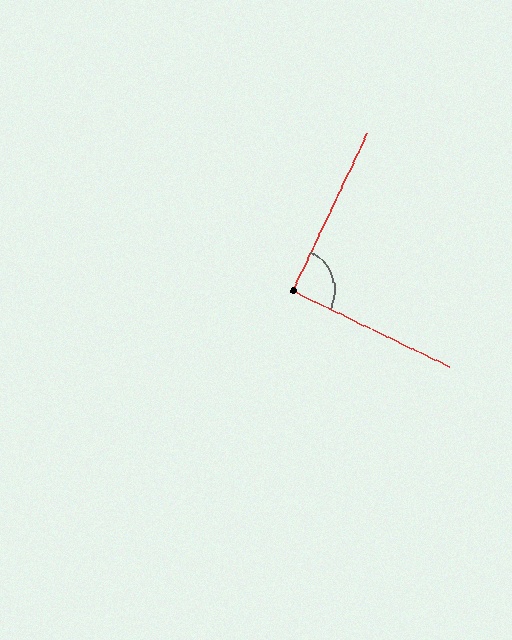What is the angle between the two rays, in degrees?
Approximately 90 degrees.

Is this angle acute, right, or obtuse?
It is approximately a right angle.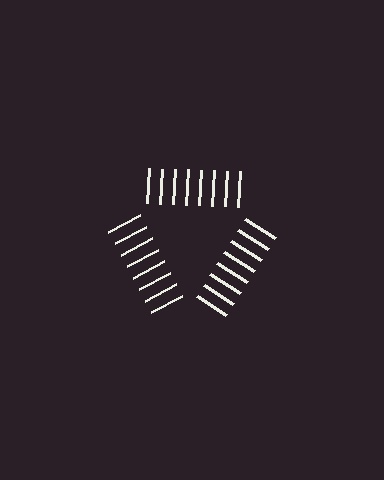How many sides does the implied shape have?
3 sides — the line-ends trace a triangle.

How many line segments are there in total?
24 — 8 along each of the 3 edges.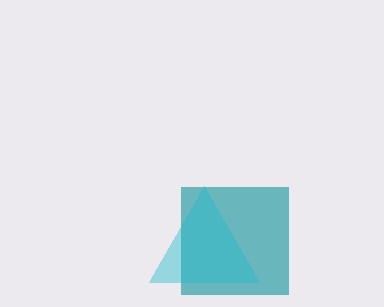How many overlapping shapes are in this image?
There are 2 overlapping shapes in the image.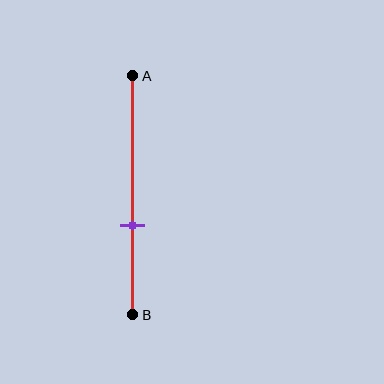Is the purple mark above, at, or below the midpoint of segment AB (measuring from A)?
The purple mark is below the midpoint of segment AB.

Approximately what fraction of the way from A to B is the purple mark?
The purple mark is approximately 65% of the way from A to B.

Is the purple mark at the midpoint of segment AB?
No, the mark is at about 65% from A, not at the 50% midpoint.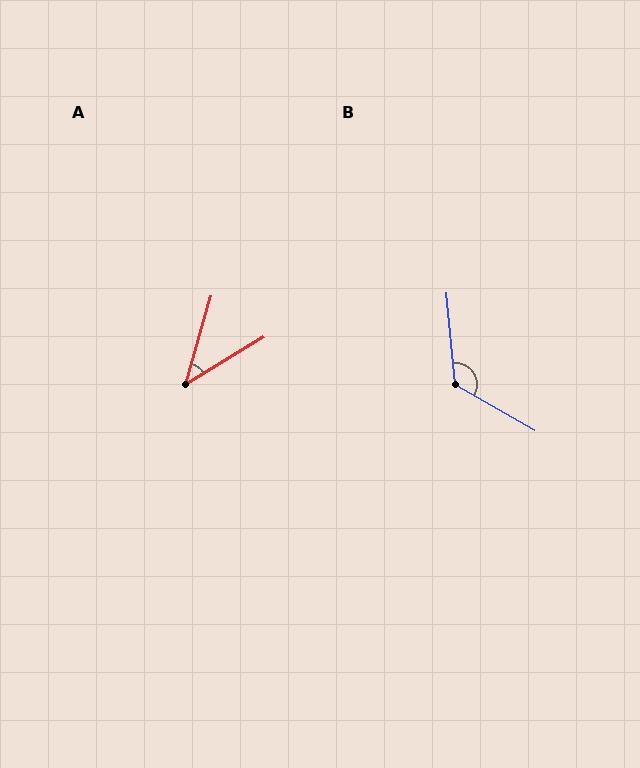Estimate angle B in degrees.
Approximately 125 degrees.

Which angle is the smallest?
A, at approximately 43 degrees.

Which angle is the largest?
B, at approximately 125 degrees.